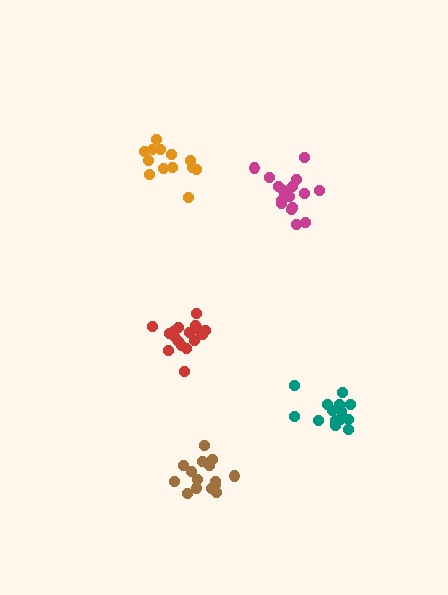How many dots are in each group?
Group 1: 15 dots, Group 2: 17 dots, Group 3: 18 dots, Group 4: 15 dots, Group 5: 13 dots (78 total).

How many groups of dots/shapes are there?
There are 5 groups.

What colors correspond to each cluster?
The clusters are colored: brown, red, magenta, teal, orange.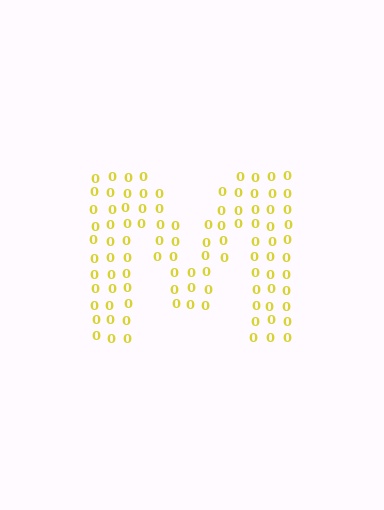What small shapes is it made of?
It is made of small digit 0's.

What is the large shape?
The large shape is the letter M.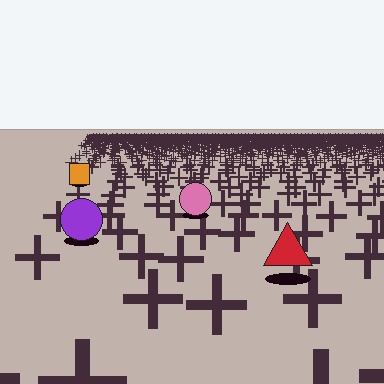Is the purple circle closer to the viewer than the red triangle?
No. The red triangle is closer — you can tell from the texture gradient: the ground texture is coarser near it.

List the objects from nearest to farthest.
From nearest to farthest: the red triangle, the purple circle, the pink circle, the orange square.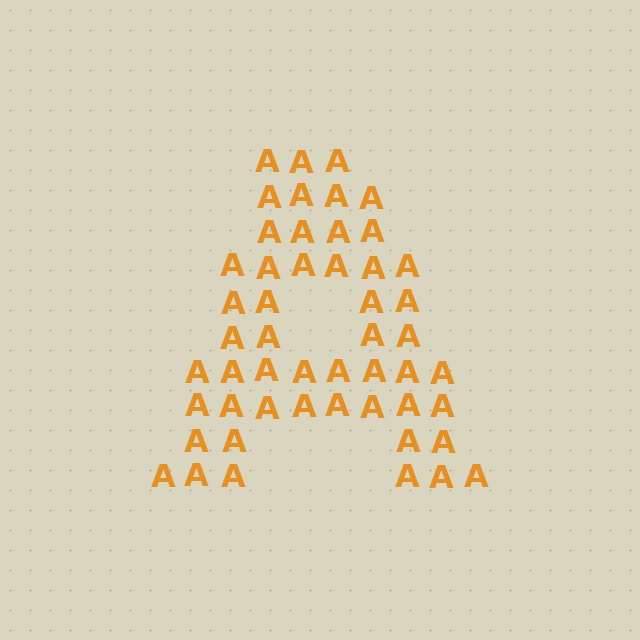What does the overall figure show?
The overall figure shows the letter A.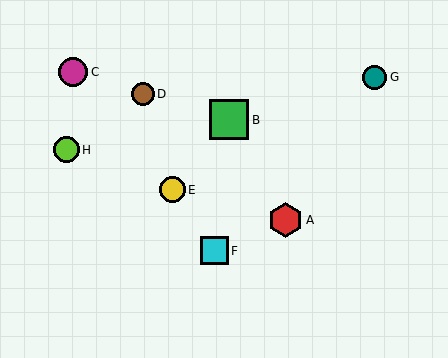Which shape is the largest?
The green square (labeled B) is the largest.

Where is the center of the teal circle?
The center of the teal circle is at (375, 77).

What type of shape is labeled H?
Shape H is a lime circle.